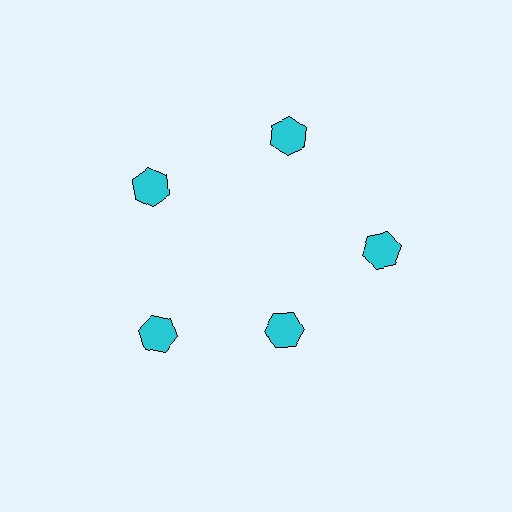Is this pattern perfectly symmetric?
No. The 5 cyan hexagons are arranged in a ring, but one element near the 5 o'clock position is pulled inward toward the center, breaking the 5-fold rotational symmetry.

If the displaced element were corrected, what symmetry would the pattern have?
It would have 5-fold rotational symmetry — the pattern would map onto itself every 72 degrees.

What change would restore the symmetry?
The symmetry would be restored by moving it outward, back onto the ring so that all 5 hexagons sit at equal angles and equal distance from the center.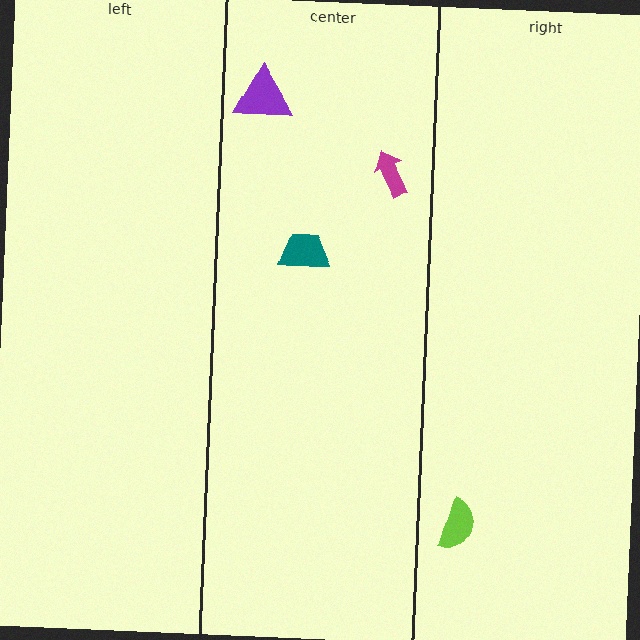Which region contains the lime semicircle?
The right region.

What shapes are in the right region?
The lime semicircle.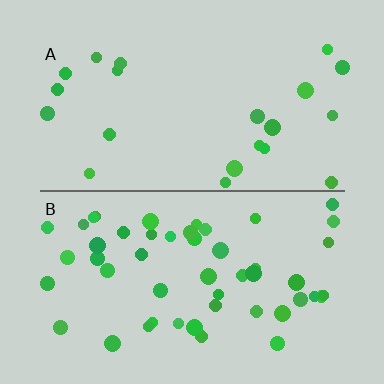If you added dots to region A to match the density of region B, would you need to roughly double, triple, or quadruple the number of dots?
Approximately double.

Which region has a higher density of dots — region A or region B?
B (the bottom).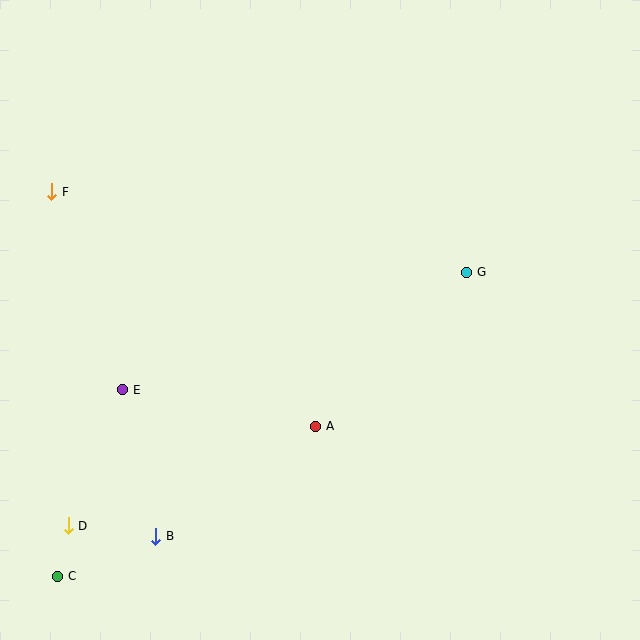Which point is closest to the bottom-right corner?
Point A is closest to the bottom-right corner.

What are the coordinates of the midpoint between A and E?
The midpoint between A and E is at (219, 408).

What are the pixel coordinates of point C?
Point C is at (58, 576).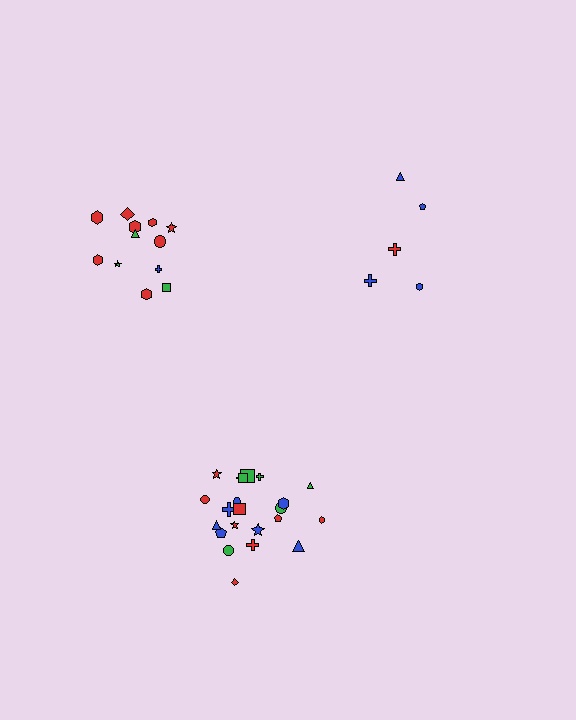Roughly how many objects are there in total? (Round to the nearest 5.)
Roughly 40 objects in total.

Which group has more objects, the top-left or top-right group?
The top-left group.